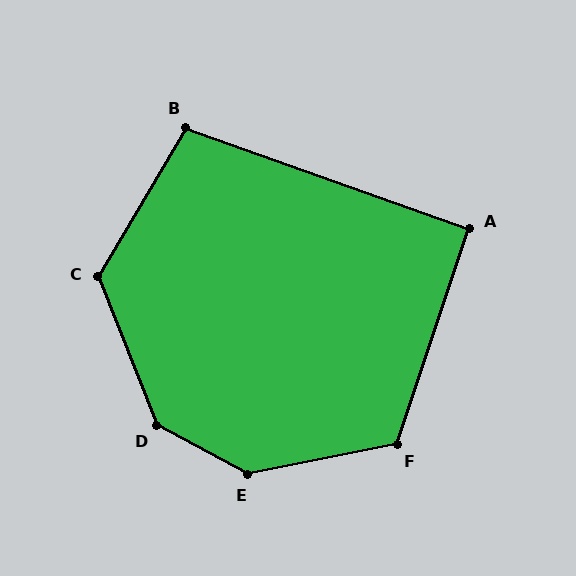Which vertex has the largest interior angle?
E, at approximately 141 degrees.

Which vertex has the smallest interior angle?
A, at approximately 91 degrees.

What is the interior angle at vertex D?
Approximately 139 degrees (obtuse).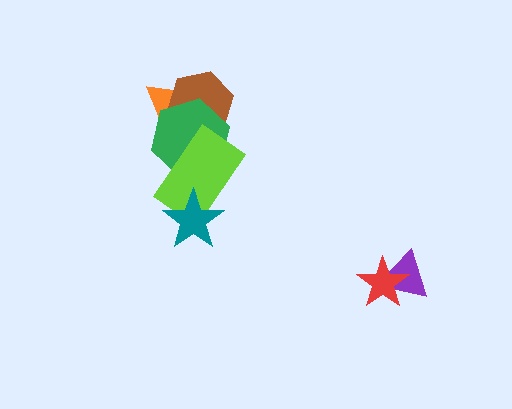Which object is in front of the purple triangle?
The red star is in front of the purple triangle.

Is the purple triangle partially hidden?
Yes, it is partially covered by another shape.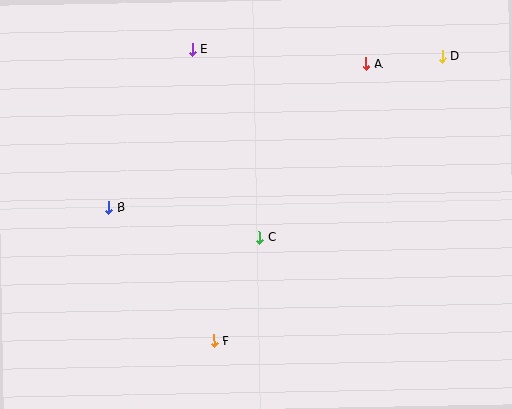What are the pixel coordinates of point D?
Point D is at (442, 56).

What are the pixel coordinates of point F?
Point F is at (214, 341).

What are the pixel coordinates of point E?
Point E is at (192, 49).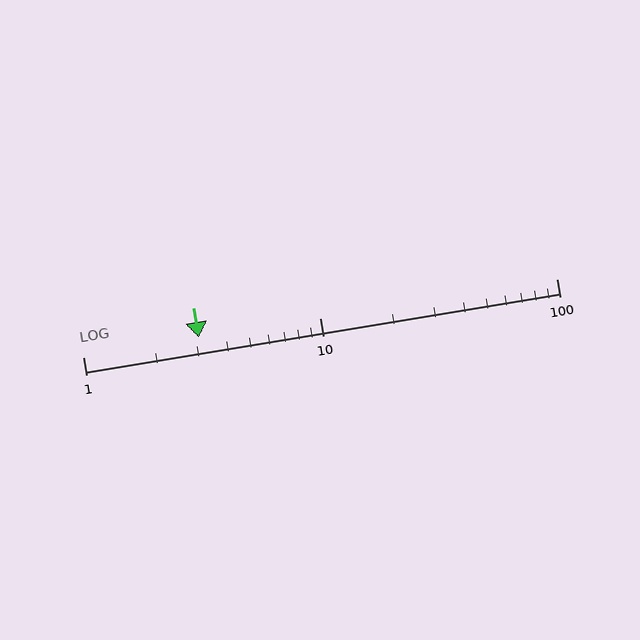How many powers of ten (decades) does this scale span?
The scale spans 2 decades, from 1 to 100.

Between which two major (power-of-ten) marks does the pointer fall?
The pointer is between 1 and 10.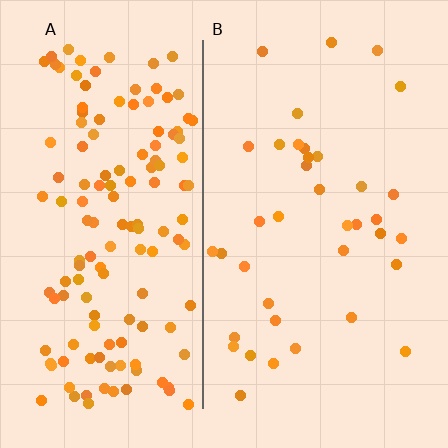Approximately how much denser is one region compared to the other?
Approximately 3.8× — region A over region B.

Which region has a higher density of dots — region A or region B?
A (the left).